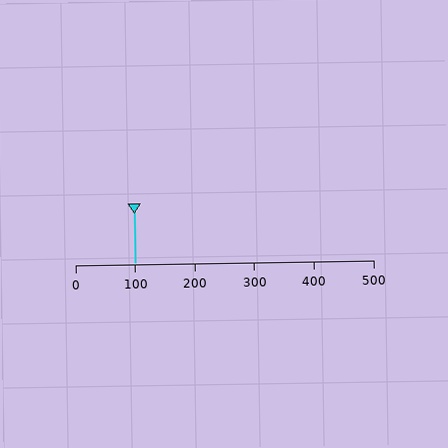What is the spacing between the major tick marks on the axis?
The major ticks are spaced 100 apart.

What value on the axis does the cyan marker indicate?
The marker indicates approximately 100.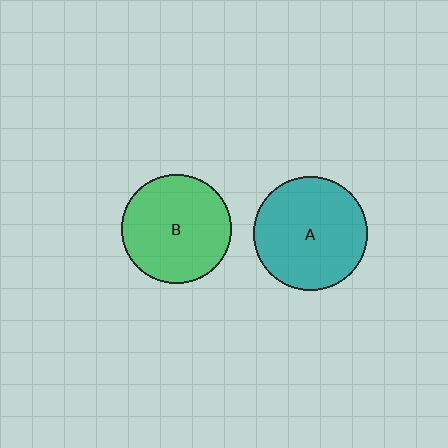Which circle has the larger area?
Circle A (teal).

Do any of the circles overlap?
No, none of the circles overlap.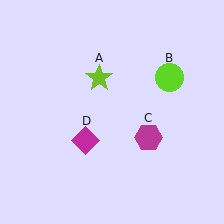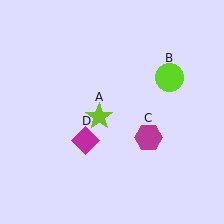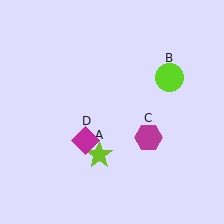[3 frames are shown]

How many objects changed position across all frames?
1 object changed position: lime star (object A).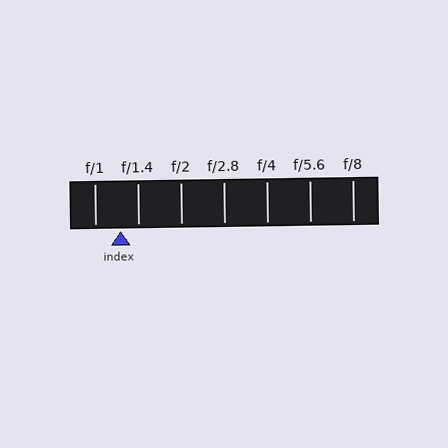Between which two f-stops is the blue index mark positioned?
The index mark is between f/1 and f/1.4.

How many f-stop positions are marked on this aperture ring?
There are 7 f-stop positions marked.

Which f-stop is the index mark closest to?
The index mark is closest to f/1.4.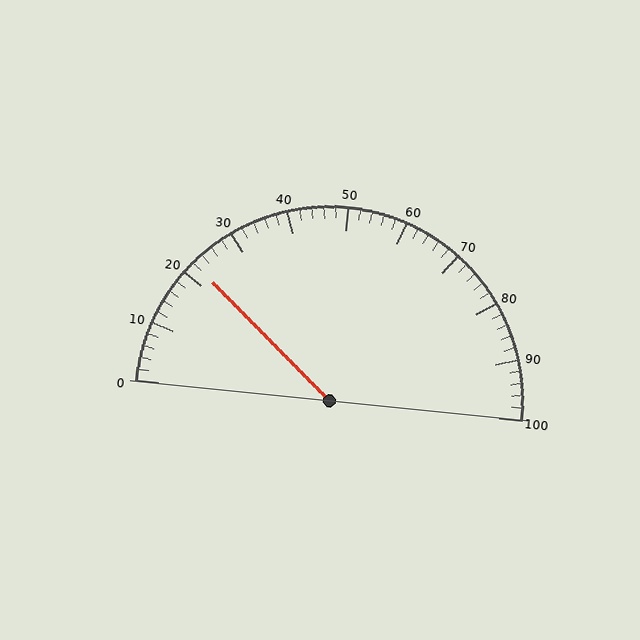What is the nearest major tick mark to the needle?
The nearest major tick mark is 20.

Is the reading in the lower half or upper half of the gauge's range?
The reading is in the lower half of the range (0 to 100).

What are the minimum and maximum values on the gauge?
The gauge ranges from 0 to 100.